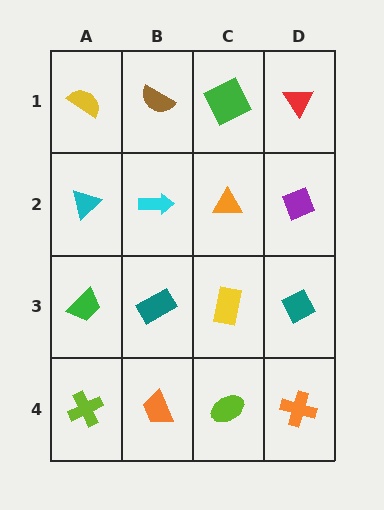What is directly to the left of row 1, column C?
A brown semicircle.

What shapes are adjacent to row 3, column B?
A cyan arrow (row 2, column B), an orange trapezoid (row 4, column B), a green trapezoid (row 3, column A), a yellow rectangle (row 3, column C).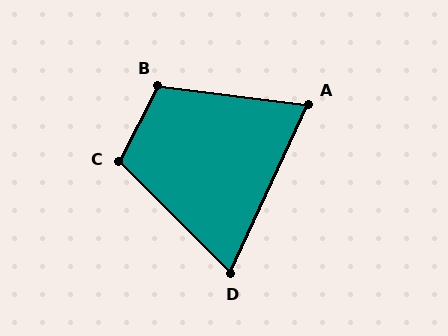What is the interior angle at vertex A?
Approximately 72 degrees (acute).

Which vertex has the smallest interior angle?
D, at approximately 70 degrees.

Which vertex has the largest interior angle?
B, at approximately 110 degrees.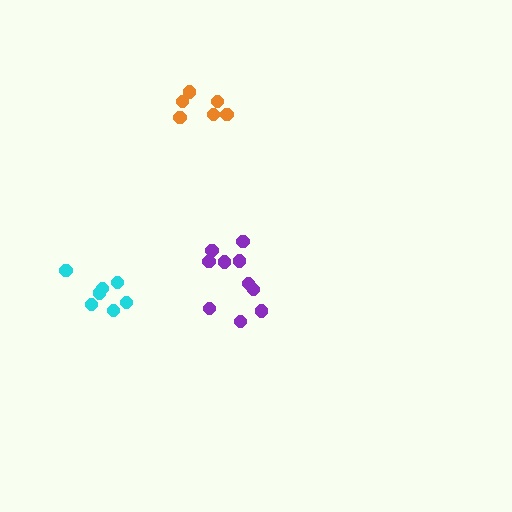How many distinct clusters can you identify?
There are 3 distinct clusters.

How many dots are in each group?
Group 1: 6 dots, Group 2: 10 dots, Group 3: 7 dots (23 total).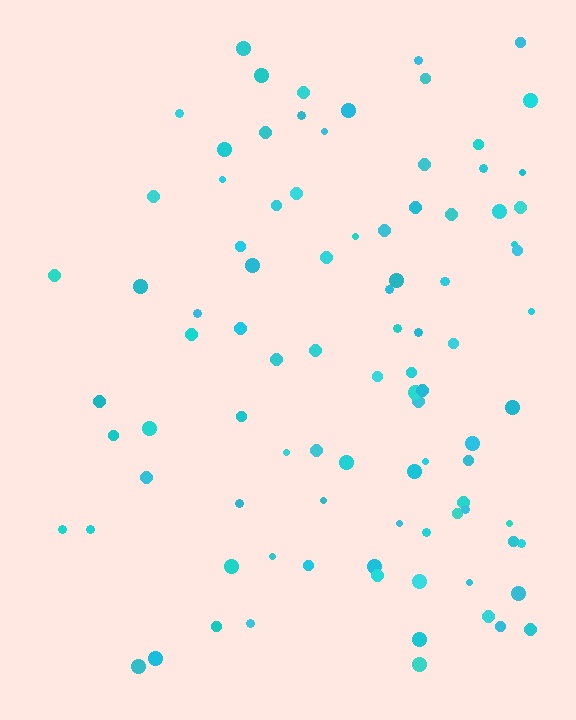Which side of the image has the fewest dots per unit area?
The left.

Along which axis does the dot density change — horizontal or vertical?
Horizontal.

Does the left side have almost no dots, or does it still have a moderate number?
Still a moderate number, just noticeably fewer than the right.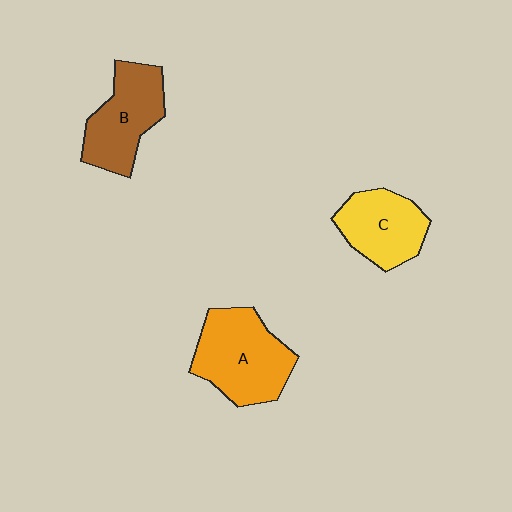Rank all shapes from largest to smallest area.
From largest to smallest: A (orange), B (brown), C (yellow).